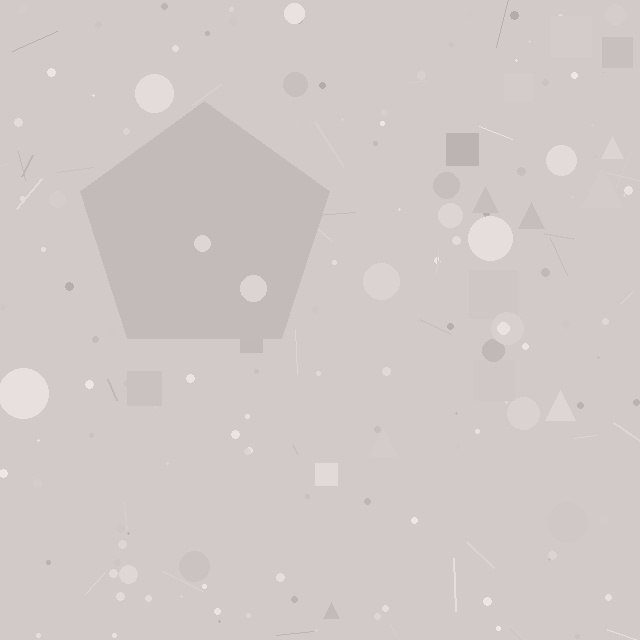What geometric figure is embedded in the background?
A pentagon is embedded in the background.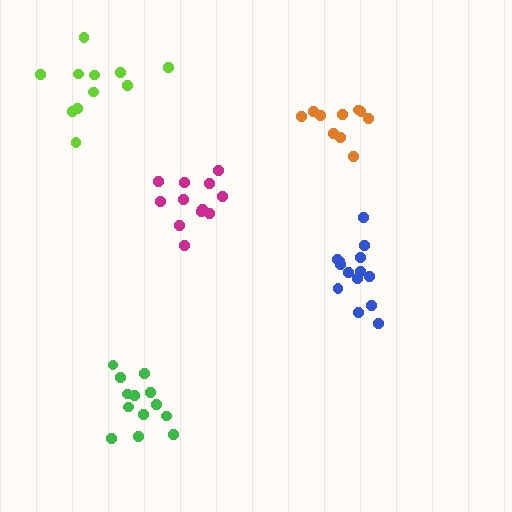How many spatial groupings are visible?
There are 5 spatial groupings.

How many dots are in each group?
Group 1: 10 dots, Group 2: 13 dots, Group 3: 12 dots, Group 4: 11 dots, Group 5: 14 dots (60 total).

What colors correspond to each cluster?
The clusters are colored: orange, green, magenta, lime, blue.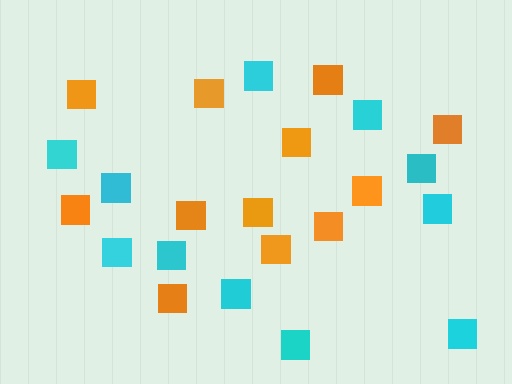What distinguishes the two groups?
There are 2 groups: one group of orange squares (12) and one group of cyan squares (11).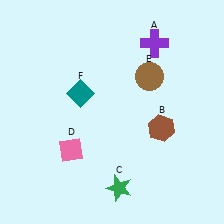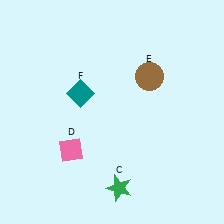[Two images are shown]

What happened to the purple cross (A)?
The purple cross (A) was removed in Image 2. It was in the top-right area of Image 1.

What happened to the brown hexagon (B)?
The brown hexagon (B) was removed in Image 2. It was in the bottom-right area of Image 1.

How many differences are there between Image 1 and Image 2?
There are 2 differences between the two images.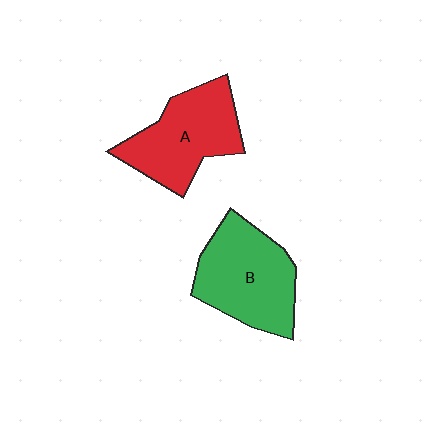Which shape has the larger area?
Shape B (green).